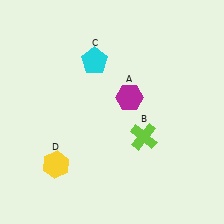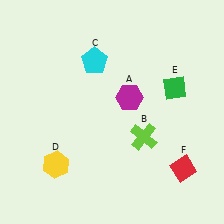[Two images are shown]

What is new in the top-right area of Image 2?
A green diamond (E) was added in the top-right area of Image 2.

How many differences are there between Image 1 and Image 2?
There are 2 differences between the two images.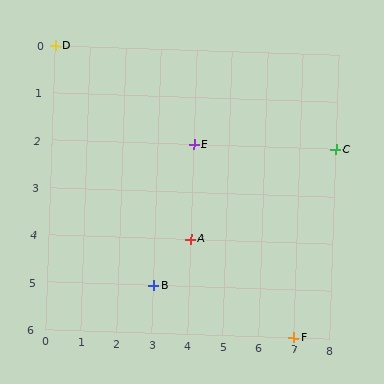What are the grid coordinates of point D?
Point D is at grid coordinates (0, 0).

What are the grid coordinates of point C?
Point C is at grid coordinates (8, 2).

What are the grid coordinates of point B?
Point B is at grid coordinates (3, 5).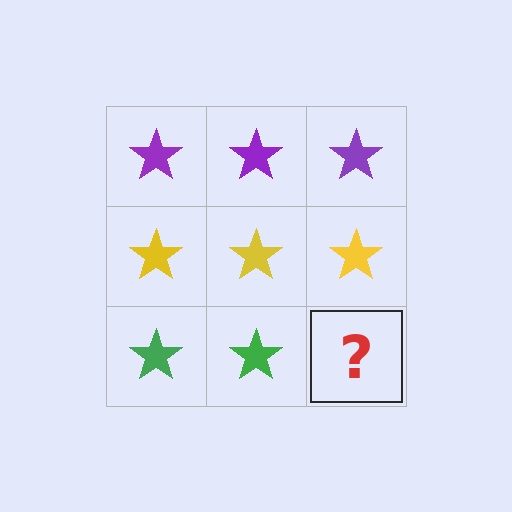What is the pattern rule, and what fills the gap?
The rule is that each row has a consistent color. The gap should be filled with a green star.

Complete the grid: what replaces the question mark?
The question mark should be replaced with a green star.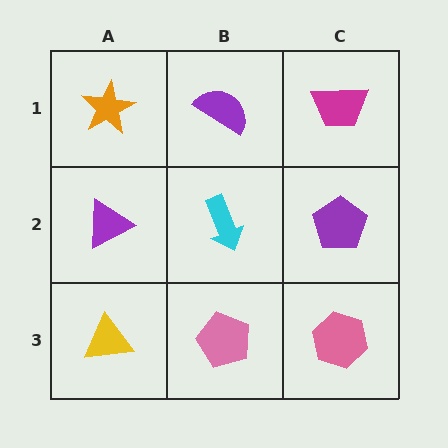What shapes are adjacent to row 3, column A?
A purple triangle (row 2, column A), a pink pentagon (row 3, column B).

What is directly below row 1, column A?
A purple triangle.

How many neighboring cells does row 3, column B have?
3.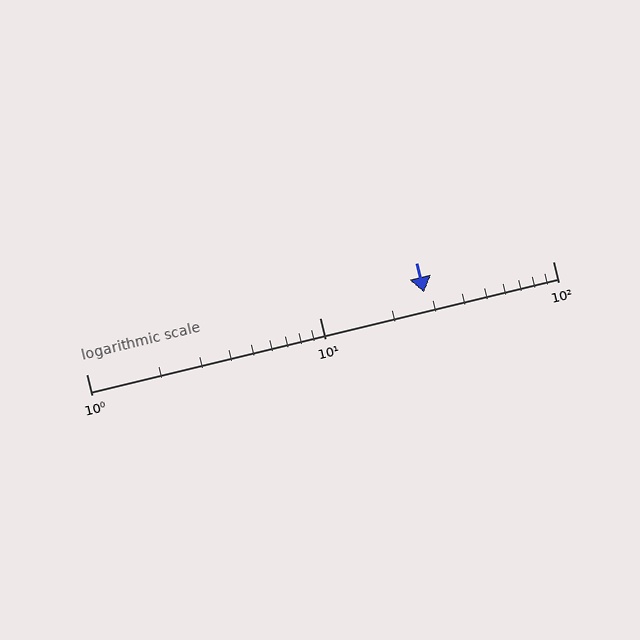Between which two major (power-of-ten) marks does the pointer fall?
The pointer is between 10 and 100.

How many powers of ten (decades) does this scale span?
The scale spans 2 decades, from 1 to 100.